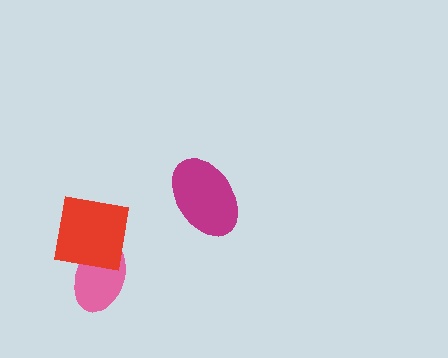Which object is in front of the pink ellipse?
The red square is in front of the pink ellipse.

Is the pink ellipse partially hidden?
Yes, it is partially covered by another shape.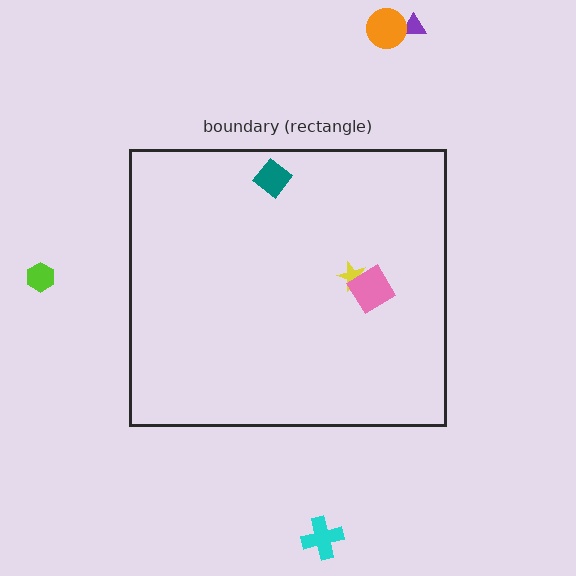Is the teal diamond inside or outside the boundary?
Inside.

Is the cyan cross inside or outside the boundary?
Outside.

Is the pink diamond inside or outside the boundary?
Inside.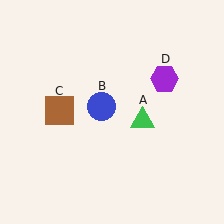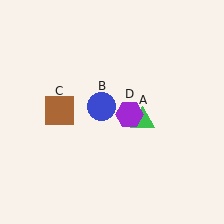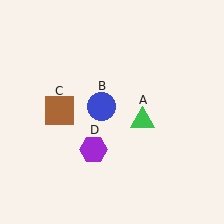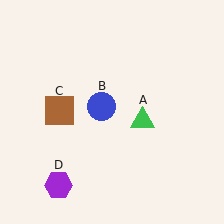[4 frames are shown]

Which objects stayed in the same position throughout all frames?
Green triangle (object A) and blue circle (object B) and brown square (object C) remained stationary.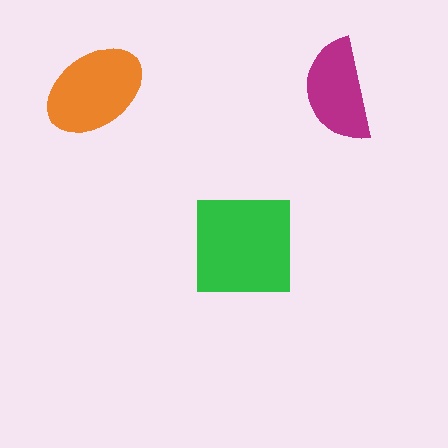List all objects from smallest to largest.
The magenta semicircle, the orange ellipse, the green square.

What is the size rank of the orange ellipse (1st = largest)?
2nd.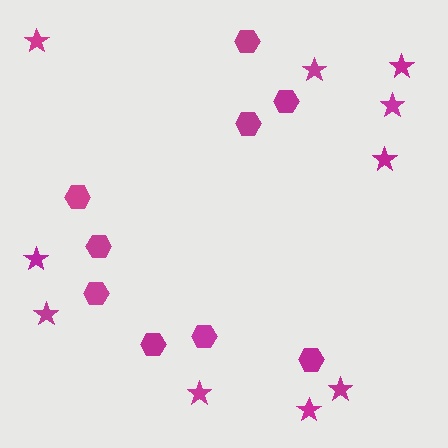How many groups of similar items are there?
There are 2 groups: one group of hexagons (9) and one group of stars (10).